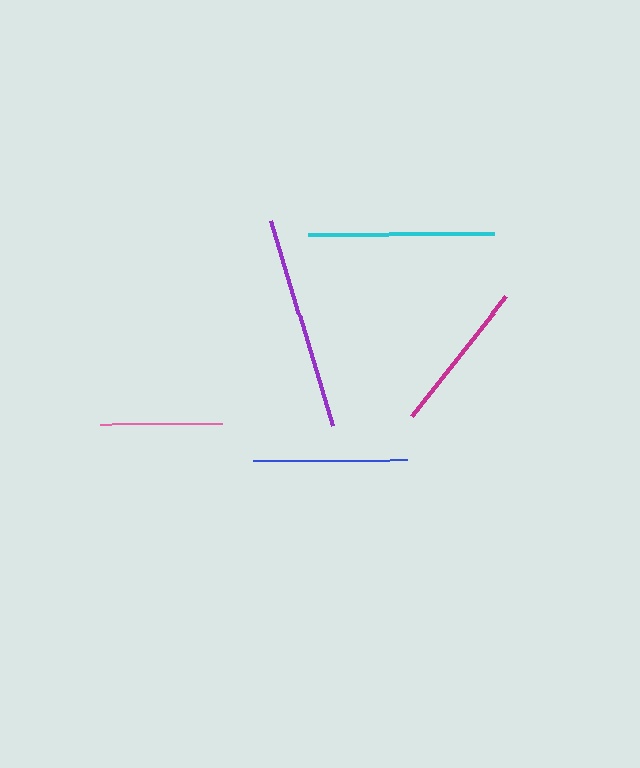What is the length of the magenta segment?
The magenta segment is approximately 153 pixels long.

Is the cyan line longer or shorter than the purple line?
The purple line is longer than the cyan line.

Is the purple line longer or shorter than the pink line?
The purple line is longer than the pink line.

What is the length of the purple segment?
The purple segment is approximately 213 pixels long.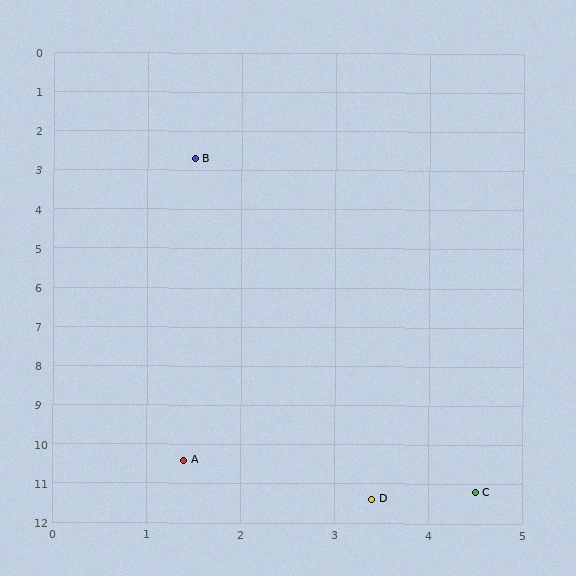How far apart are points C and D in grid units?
Points C and D are about 1.1 grid units apart.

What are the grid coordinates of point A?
Point A is at approximately (1.4, 10.4).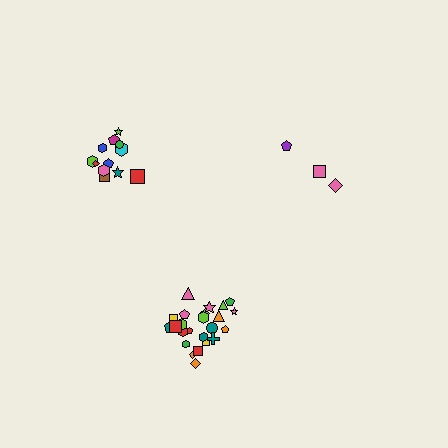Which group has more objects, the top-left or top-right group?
The top-left group.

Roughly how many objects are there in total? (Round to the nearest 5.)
Roughly 40 objects in total.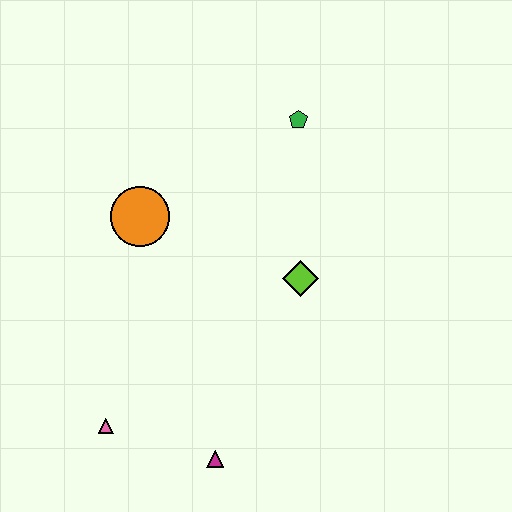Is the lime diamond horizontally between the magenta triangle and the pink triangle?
No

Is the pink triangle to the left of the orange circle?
Yes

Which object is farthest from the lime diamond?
The pink triangle is farthest from the lime diamond.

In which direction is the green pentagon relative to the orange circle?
The green pentagon is to the right of the orange circle.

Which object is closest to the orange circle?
The lime diamond is closest to the orange circle.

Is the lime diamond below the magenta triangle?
No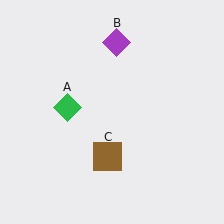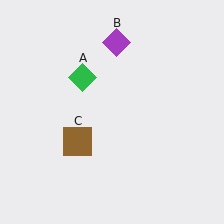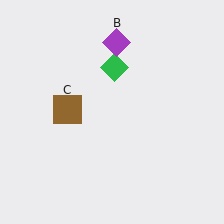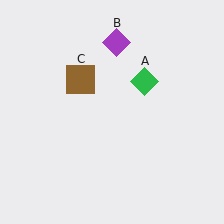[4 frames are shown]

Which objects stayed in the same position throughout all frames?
Purple diamond (object B) remained stationary.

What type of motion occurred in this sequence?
The green diamond (object A), brown square (object C) rotated clockwise around the center of the scene.